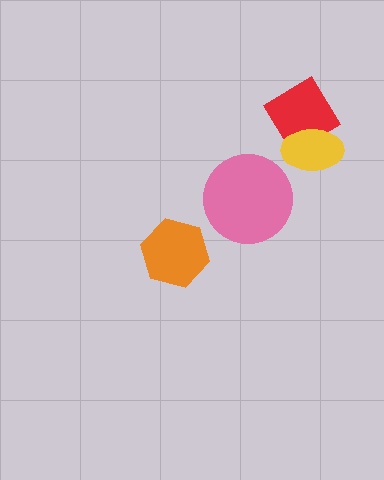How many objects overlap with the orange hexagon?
0 objects overlap with the orange hexagon.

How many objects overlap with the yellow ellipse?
1 object overlaps with the yellow ellipse.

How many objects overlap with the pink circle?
0 objects overlap with the pink circle.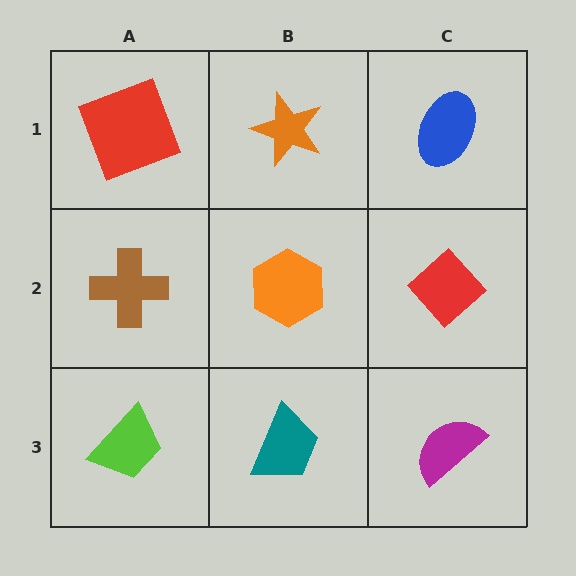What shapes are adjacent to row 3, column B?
An orange hexagon (row 2, column B), a lime trapezoid (row 3, column A), a magenta semicircle (row 3, column C).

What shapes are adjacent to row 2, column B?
An orange star (row 1, column B), a teal trapezoid (row 3, column B), a brown cross (row 2, column A), a red diamond (row 2, column C).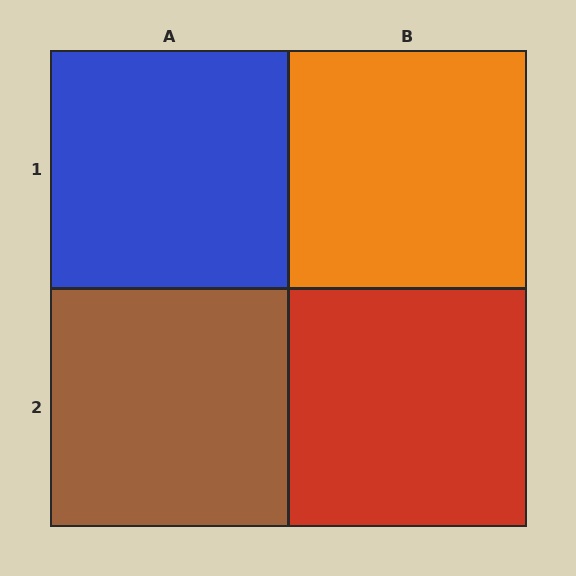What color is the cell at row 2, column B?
Red.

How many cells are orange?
1 cell is orange.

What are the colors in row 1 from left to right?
Blue, orange.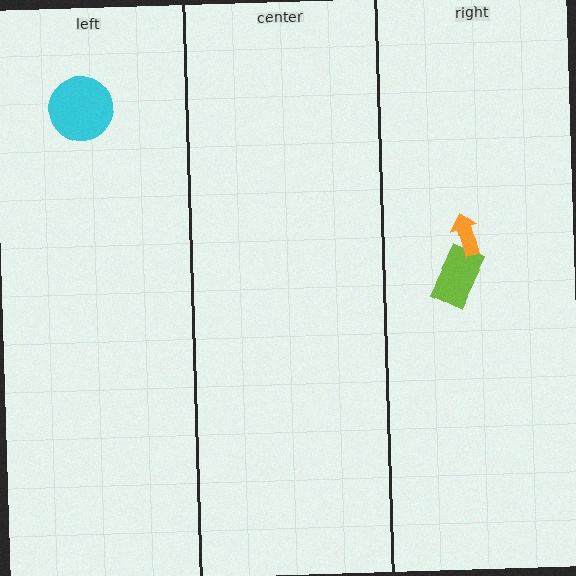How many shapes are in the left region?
1.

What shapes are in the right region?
The lime rectangle, the orange arrow.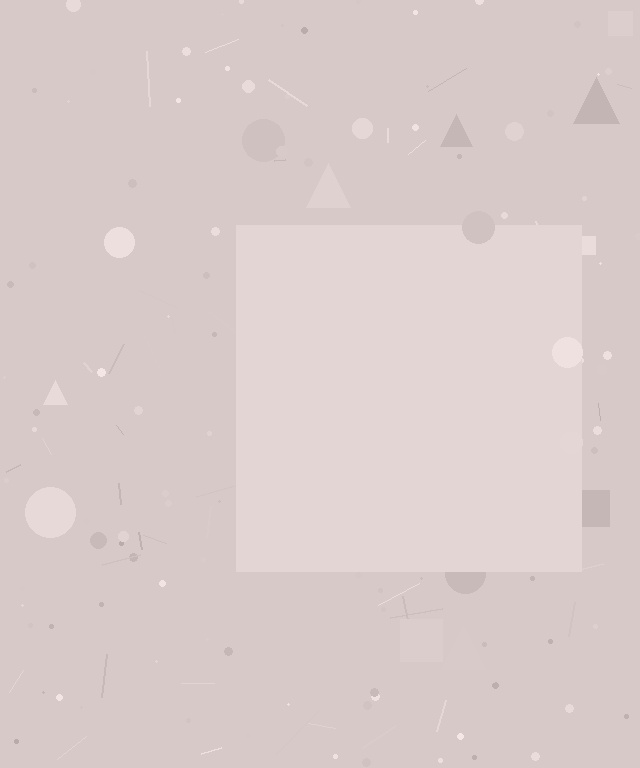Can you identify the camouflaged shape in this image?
The camouflaged shape is a square.